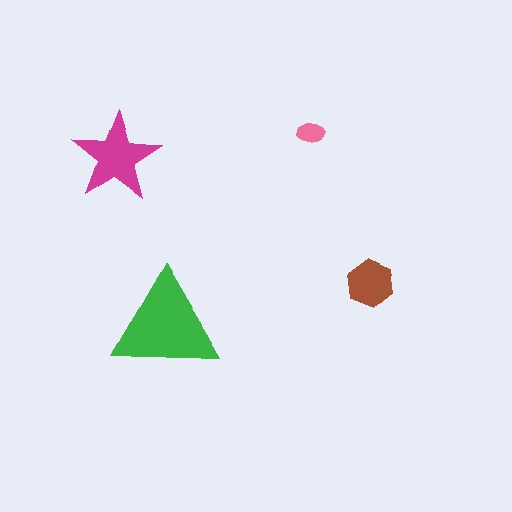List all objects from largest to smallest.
The green triangle, the magenta star, the brown hexagon, the pink ellipse.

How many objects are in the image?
There are 4 objects in the image.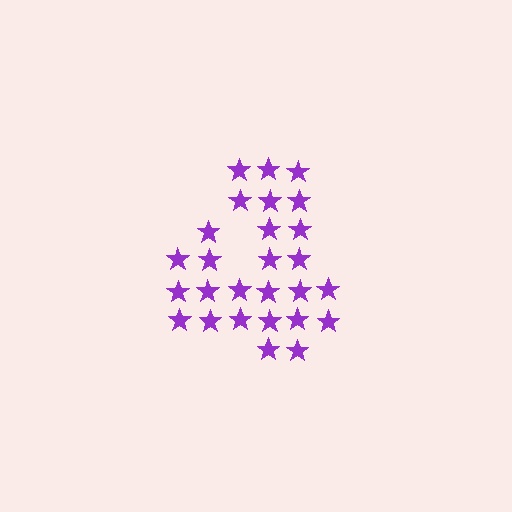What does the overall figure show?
The overall figure shows the digit 4.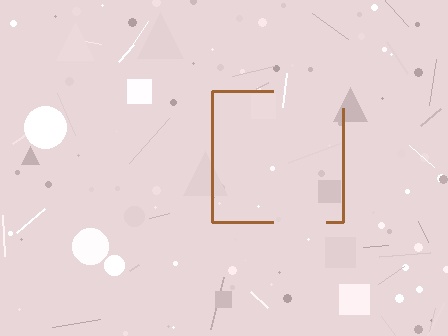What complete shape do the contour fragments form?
The contour fragments form a square.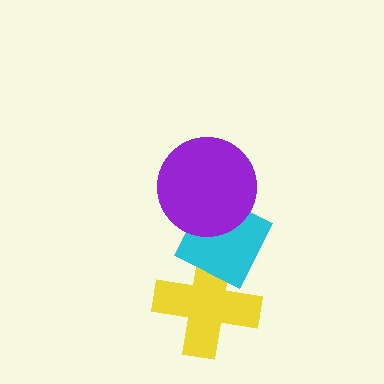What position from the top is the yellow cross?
The yellow cross is 3rd from the top.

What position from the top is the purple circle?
The purple circle is 1st from the top.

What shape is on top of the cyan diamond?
The purple circle is on top of the cyan diamond.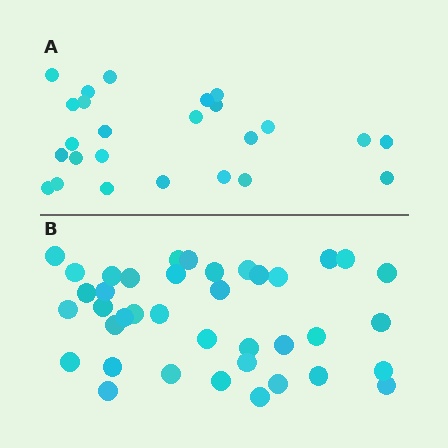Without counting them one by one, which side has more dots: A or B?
Region B (the bottom region) has more dots.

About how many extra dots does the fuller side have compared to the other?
Region B has approximately 15 more dots than region A.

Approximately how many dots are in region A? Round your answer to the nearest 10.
About 20 dots. (The exact count is 25, which rounds to 20.)